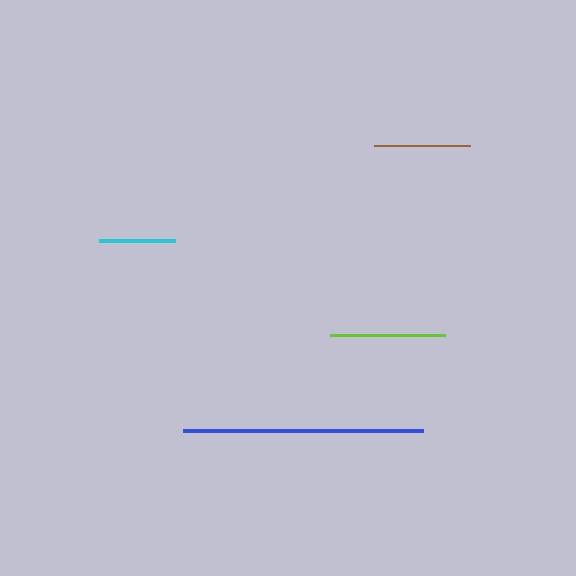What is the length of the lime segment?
The lime segment is approximately 114 pixels long.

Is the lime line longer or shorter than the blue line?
The blue line is longer than the lime line.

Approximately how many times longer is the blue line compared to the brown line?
The blue line is approximately 2.5 times the length of the brown line.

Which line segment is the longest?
The blue line is the longest at approximately 241 pixels.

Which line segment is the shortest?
The cyan line is the shortest at approximately 76 pixels.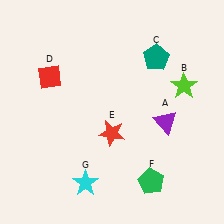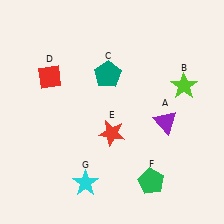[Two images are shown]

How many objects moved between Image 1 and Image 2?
1 object moved between the two images.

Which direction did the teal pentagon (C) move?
The teal pentagon (C) moved left.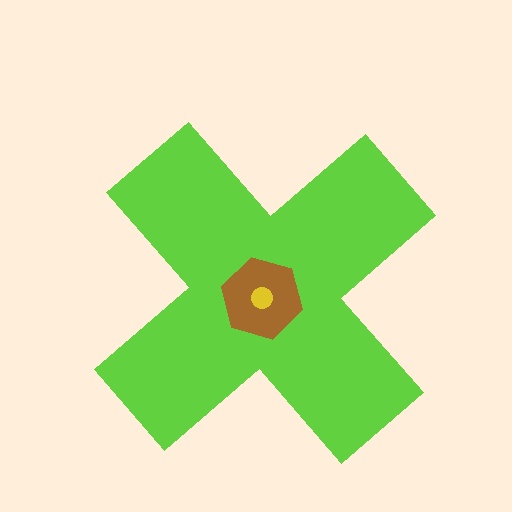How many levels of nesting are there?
3.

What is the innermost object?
The yellow circle.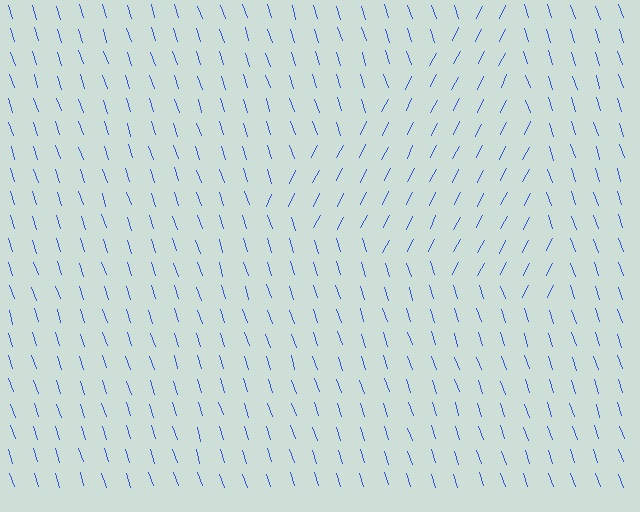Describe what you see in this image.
The image is filled with small blue line segments. A triangle region in the image has lines oriented differently from the surrounding lines, creating a visible texture boundary.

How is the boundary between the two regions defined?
The boundary is defined purely by a change in line orientation (approximately 45 degrees difference). All lines are the same color and thickness.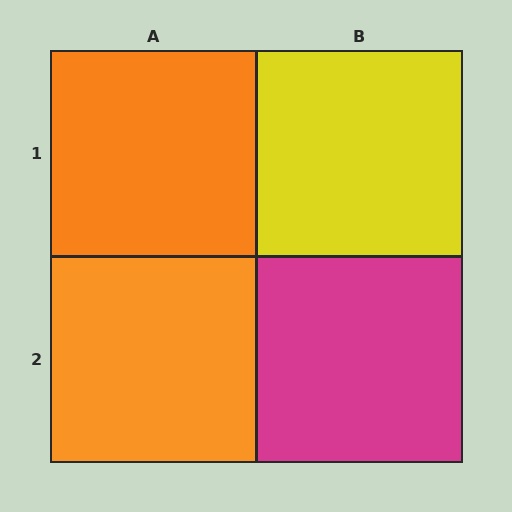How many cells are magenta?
1 cell is magenta.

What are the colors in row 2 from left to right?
Orange, magenta.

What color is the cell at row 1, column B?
Yellow.